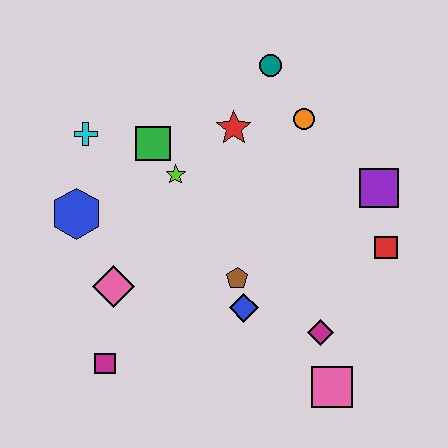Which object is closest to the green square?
The lime star is closest to the green square.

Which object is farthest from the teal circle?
The magenta square is farthest from the teal circle.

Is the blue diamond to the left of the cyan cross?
No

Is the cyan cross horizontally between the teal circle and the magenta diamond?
No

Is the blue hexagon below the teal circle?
Yes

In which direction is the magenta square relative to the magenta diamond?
The magenta square is to the left of the magenta diamond.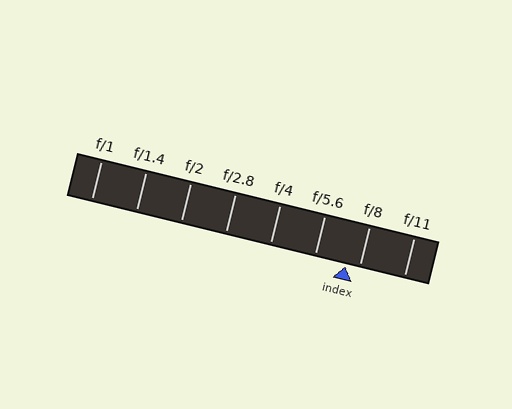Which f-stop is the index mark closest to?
The index mark is closest to f/8.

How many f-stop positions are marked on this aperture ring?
There are 8 f-stop positions marked.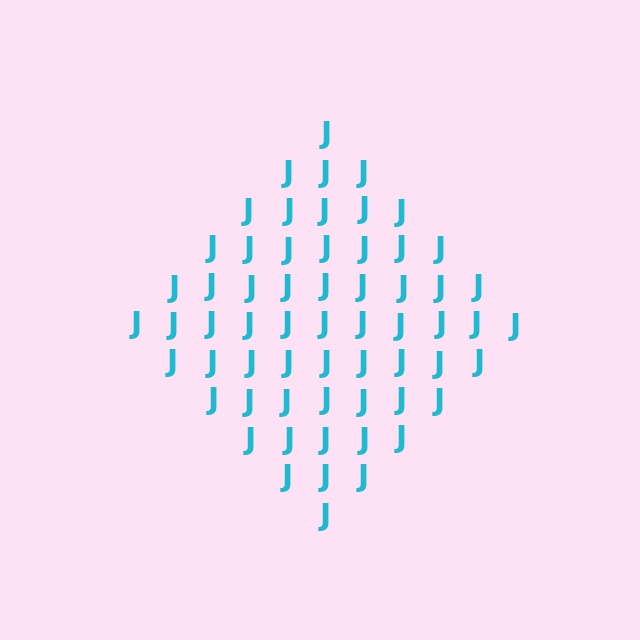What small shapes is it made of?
It is made of small letter J's.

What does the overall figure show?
The overall figure shows a diamond.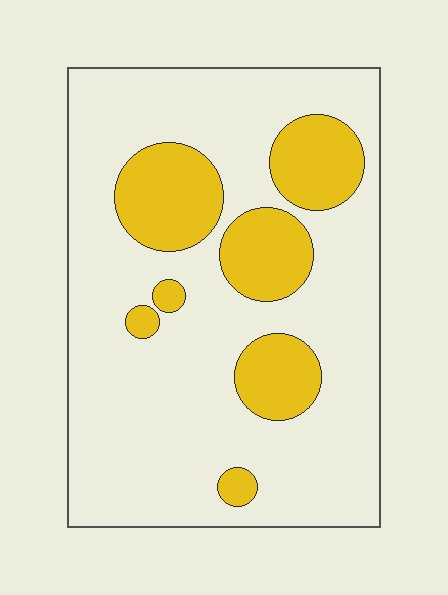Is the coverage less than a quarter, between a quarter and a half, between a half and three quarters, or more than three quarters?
Less than a quarter.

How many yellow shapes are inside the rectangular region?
7.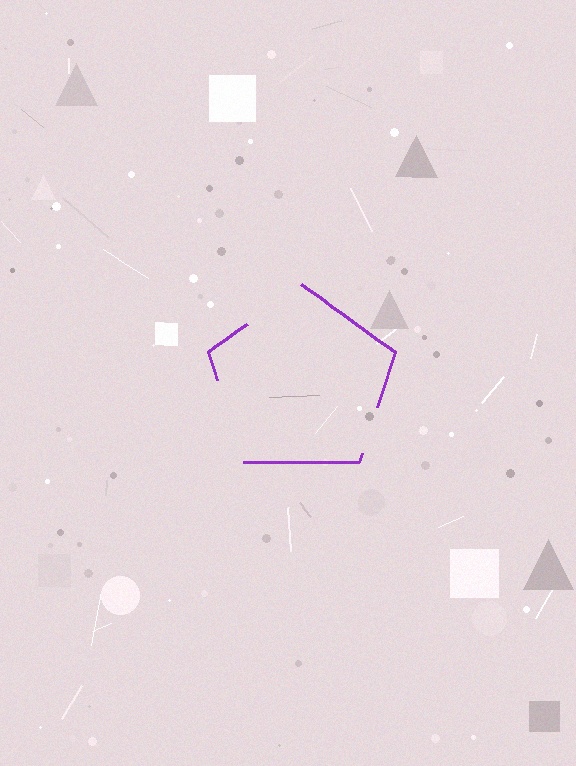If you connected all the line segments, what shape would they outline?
They would outline a pentagon.